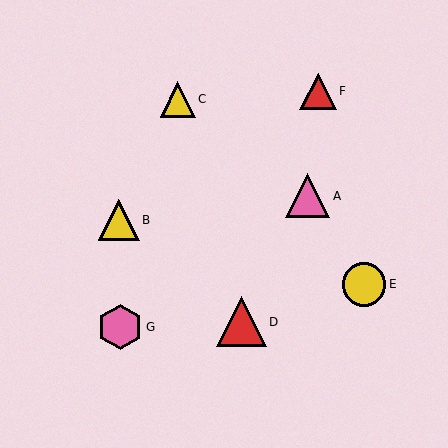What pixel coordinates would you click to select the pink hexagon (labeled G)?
Click at (120, 327) to select the pink hexagon G.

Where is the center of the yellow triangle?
The center of the yellow triangle is at (178, 99).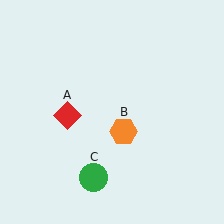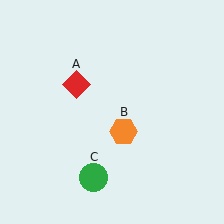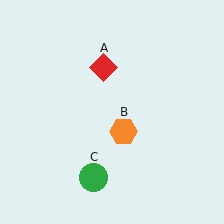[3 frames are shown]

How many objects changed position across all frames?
1 object changed position: red diamond (object A).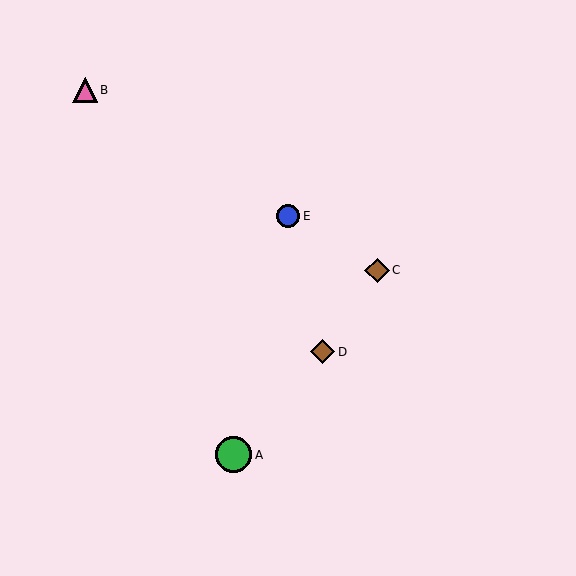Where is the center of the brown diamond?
The center of the brown diamond is at (377, 270).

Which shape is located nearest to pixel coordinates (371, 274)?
The brown diamond (labeled C) at (377, 270) is nearest to that location.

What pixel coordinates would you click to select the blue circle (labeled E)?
Click at (288, 216) to select the blue circle E.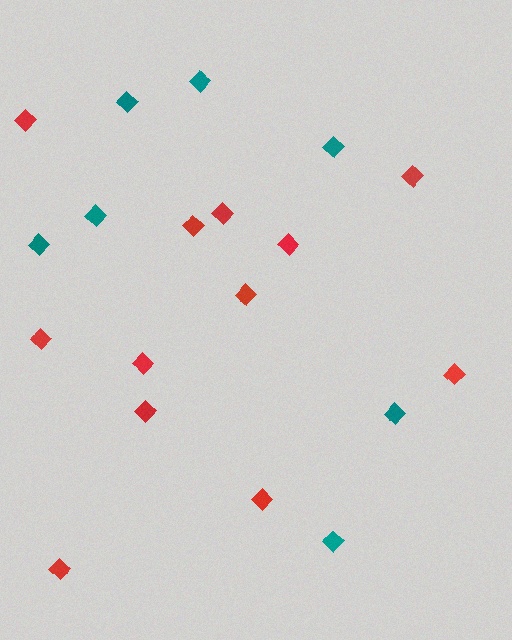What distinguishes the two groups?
There are 2 groups: one group of teal diamonds (7) and one group of red diamonds (12).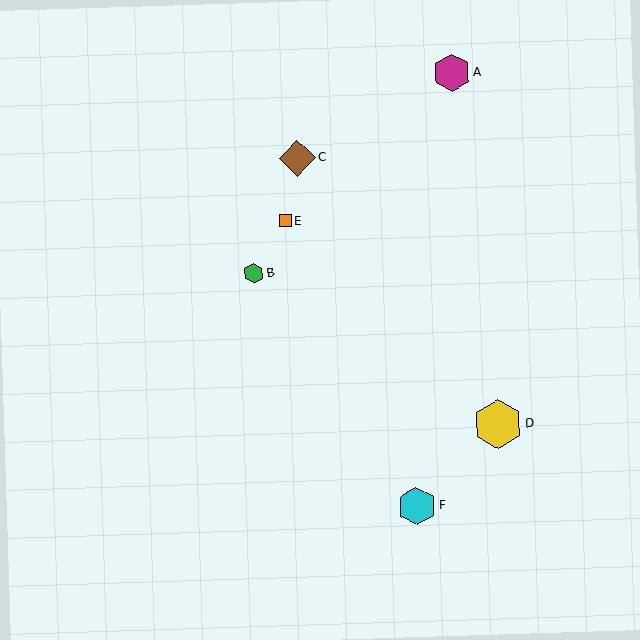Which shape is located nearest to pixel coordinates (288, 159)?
The brown diamond (labeled C) at (297, 158) is nearest to that location.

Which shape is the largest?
The yellow hexagon (labeled D) is the largest.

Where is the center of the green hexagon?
The center of the green hexagon is at (254, 273).